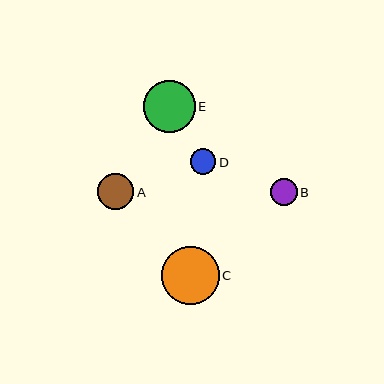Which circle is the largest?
Circle C is the largest with a size of approximately 58 pixels.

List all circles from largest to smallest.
From largest to smallest: C, E, A, B, D.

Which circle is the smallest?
Circle D is the smallest with a size of approximately 26 pixels.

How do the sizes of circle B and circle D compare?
Circle B and circle D are approximately the same size.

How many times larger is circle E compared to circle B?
Circle E is approximately 1.9 times the size of circle B.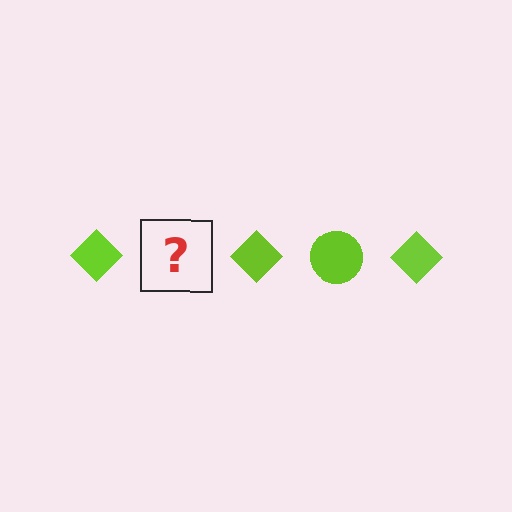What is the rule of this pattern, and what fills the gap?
The rule is that the pattern cycles through diamond, circle shapes in lime. The gap should be filled with a lime circle.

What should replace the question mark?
The question mark should be replaced with a lime circle.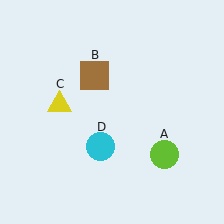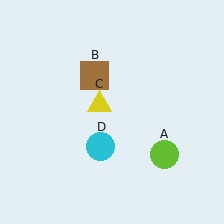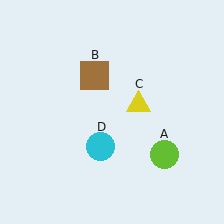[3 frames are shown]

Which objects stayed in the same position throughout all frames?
Lime circle (object A) and brown square (object B) and cyan circle (object D) remained stationary.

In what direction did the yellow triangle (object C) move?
The yellow triangle (object C) moved right.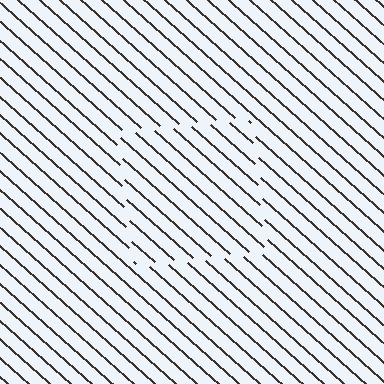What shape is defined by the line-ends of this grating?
An illusory square. The interior of the shape contains the same grating, shifted by half a period — the contour is defined by the phase discontinuity where line-ends from the inner and outer gratings abut.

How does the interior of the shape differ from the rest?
The interior of the shape contains the same grating, shifted by half a period — the contour is defined by the phase discontinuity where line-ends from the inner and outer gratings abut.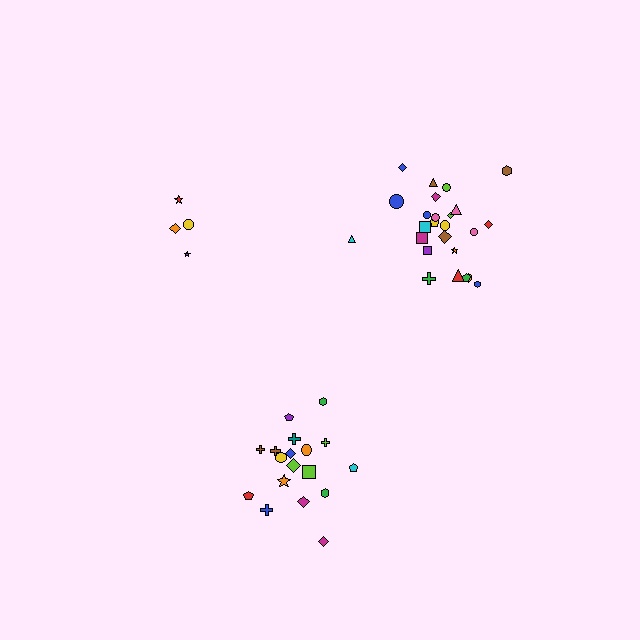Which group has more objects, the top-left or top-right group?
The top-right group.